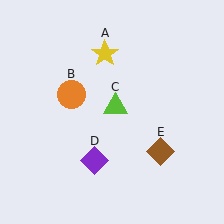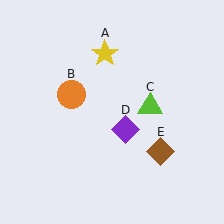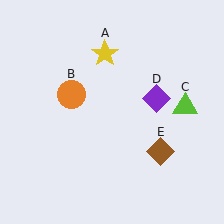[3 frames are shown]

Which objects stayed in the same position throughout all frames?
Yellow star (object A) and orange circle (object B) and brown diamond (object E) remained stationary.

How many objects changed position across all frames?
2 objects changed position: lime triangle (object C), purple diamond (object D).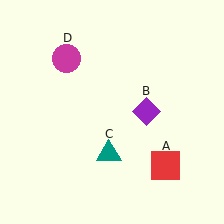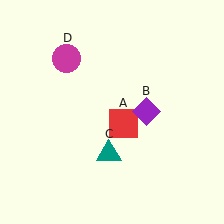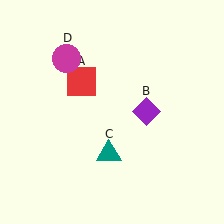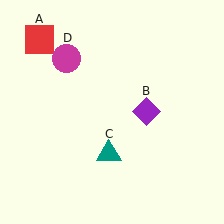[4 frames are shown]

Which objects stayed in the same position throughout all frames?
Purple diamond (object B) and teal triangle (object C) and magenta circle (object D) remained stationary.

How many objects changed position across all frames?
1 object changed position: red square (object A).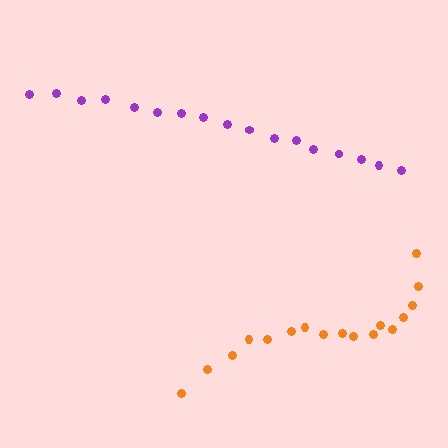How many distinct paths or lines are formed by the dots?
There are 2 distinct paths.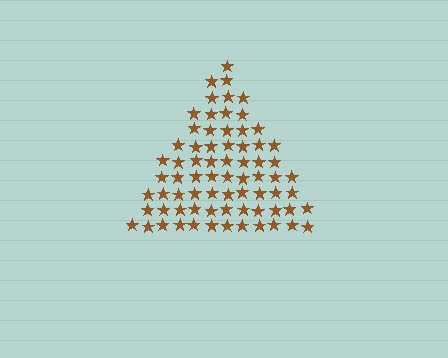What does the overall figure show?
The overall figure shows a triangle.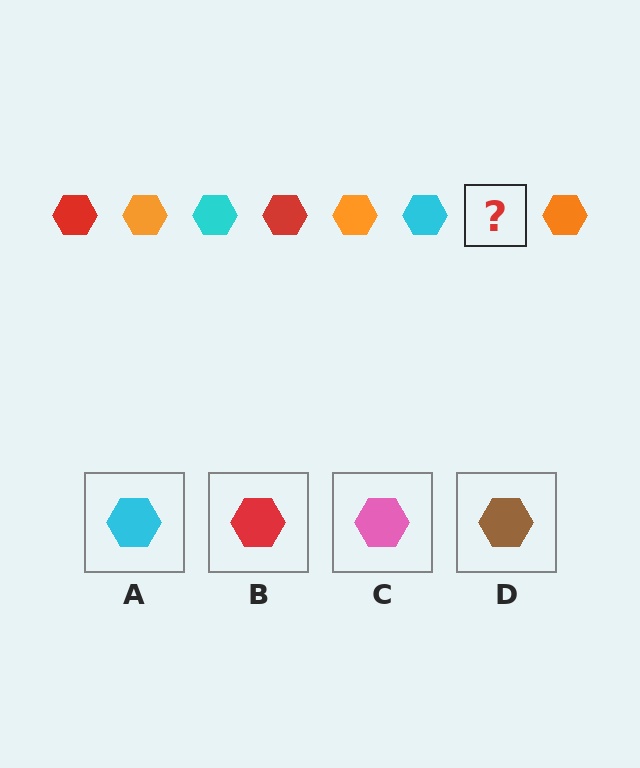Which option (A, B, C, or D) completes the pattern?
B.